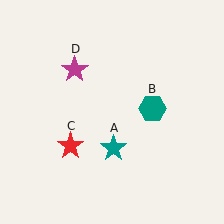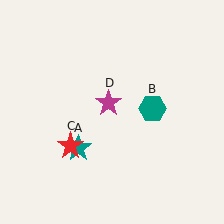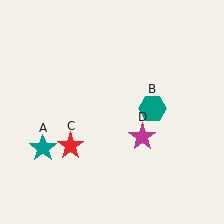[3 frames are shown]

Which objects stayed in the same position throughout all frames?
Teal hexagon (object B) and red star (object C) remained stationary.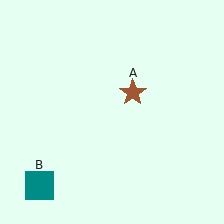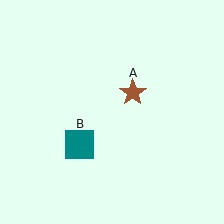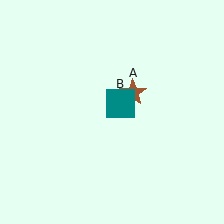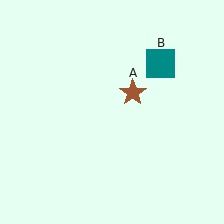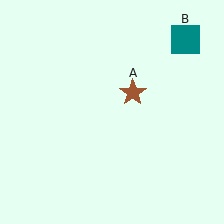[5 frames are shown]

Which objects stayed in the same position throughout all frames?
Brown star (object A) remained stationary.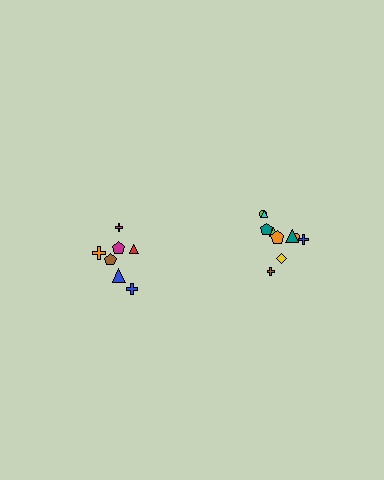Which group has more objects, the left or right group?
The right group.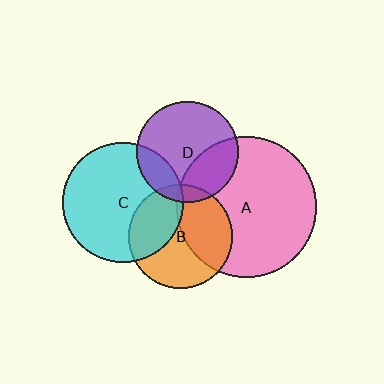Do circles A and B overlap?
Yes.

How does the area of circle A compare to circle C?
Approximately 1.4 times.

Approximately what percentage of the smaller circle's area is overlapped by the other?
Approximately 40%.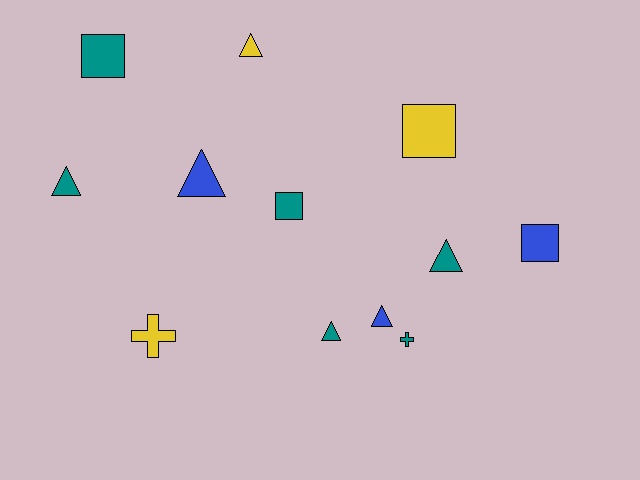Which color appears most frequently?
Teal, with 6 objects.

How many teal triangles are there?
There are 3 teal triangles.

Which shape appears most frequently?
Triangle, with 6 objects.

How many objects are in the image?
There are 12 objects.